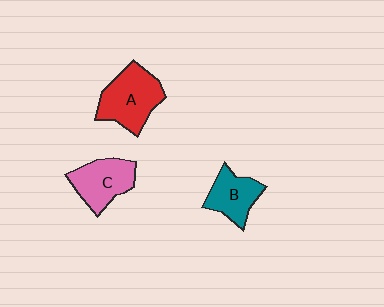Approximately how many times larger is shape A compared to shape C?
Approximately 1.2 times.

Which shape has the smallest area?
Shape B (teal).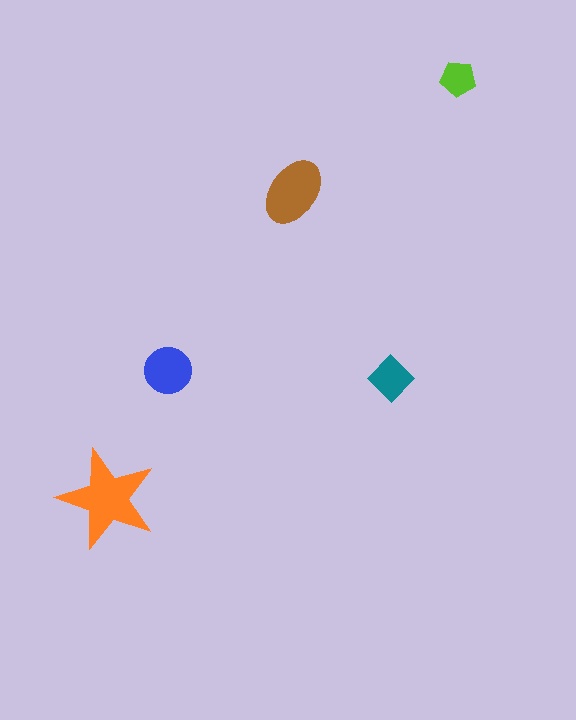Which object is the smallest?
The lime pentagon.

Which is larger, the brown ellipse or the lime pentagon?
The brown ellipse.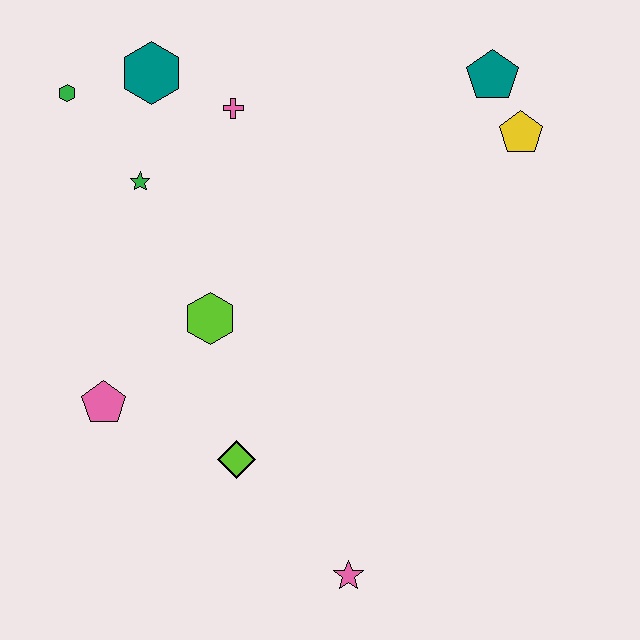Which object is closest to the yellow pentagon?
The teal pentagon is closest to the yellow pentagon.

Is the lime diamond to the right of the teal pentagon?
No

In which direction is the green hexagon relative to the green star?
The green hexagon is above the green star.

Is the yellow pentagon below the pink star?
No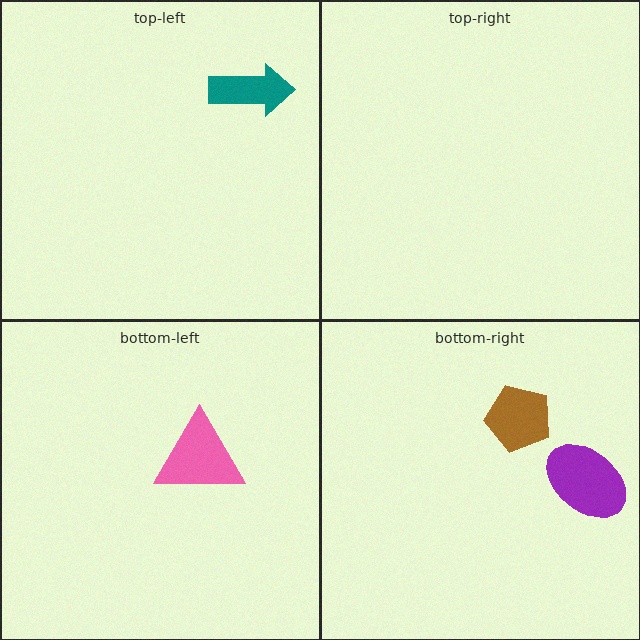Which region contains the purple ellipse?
The bottom-right region.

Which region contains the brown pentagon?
The bottom-right region.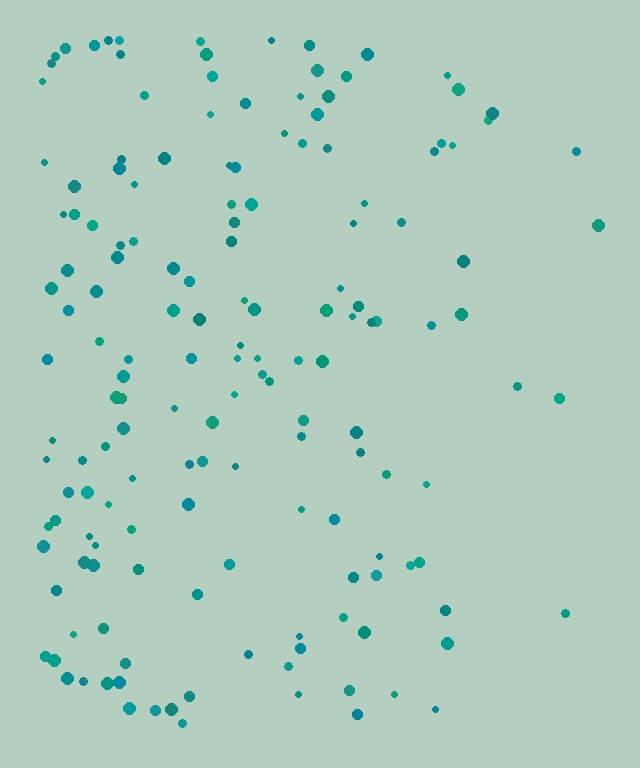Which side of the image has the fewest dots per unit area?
The right.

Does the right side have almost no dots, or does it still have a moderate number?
Still a moderate number, just noticeably fewer than the left.